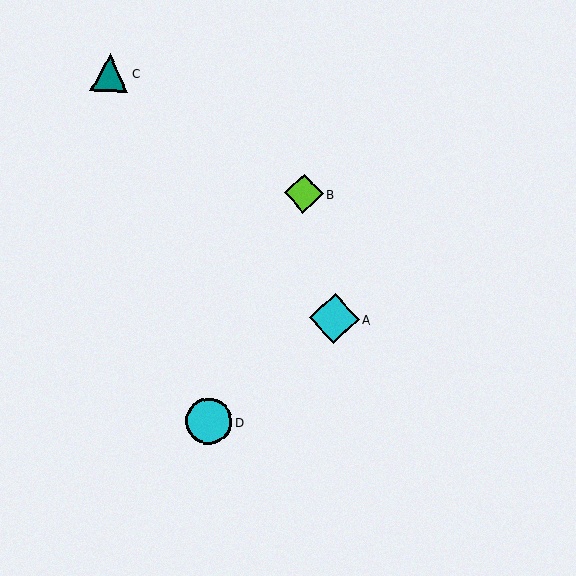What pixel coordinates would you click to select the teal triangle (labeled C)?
Click at (110, 73) to select the teal triangle C.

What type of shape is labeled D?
Shape D is a cyan circle.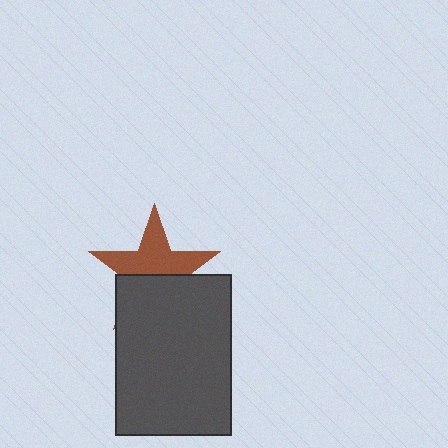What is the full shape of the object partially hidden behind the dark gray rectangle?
The partially hidden object is a brown star.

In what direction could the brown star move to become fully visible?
The brown star could move up. That would shift it out from behind the dark gray rectangle entirely.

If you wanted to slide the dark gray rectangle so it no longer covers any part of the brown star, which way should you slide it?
Slide it down — that is the most direct way to separate the two shapes.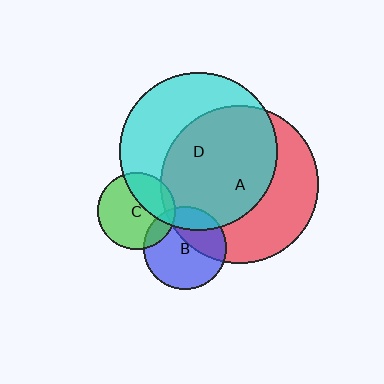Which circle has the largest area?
Circle A (red).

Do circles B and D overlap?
Yes.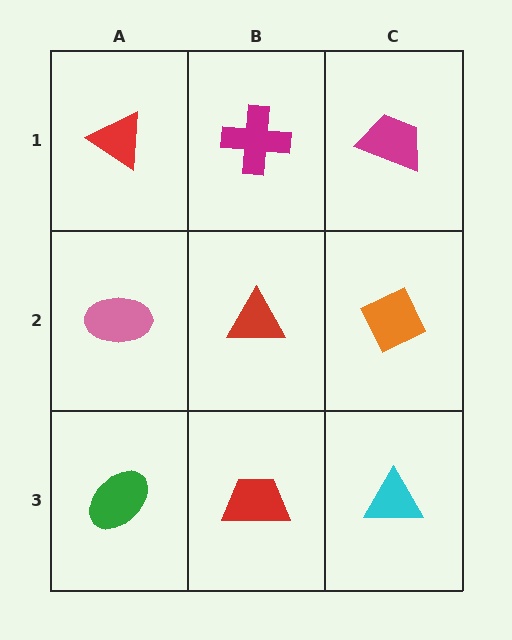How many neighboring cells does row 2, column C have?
3.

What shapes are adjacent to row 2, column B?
A magenta cross (row 1, column B), a red trapezoid (row 3, column B), a pink ellipse (row 2, column A), an orange diamond (row 2, column C).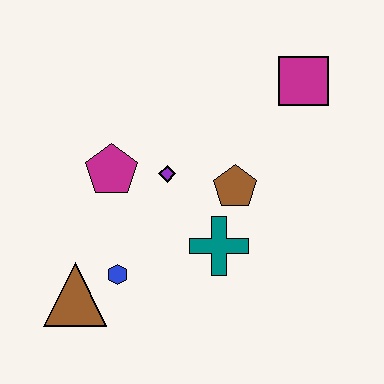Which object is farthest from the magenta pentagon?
The magenta square is farthest from the magenta pentagon.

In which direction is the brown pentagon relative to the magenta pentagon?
The brown pentagon is to the right of the magenta pentagon.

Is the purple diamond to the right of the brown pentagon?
No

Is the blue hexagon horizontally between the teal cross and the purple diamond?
No